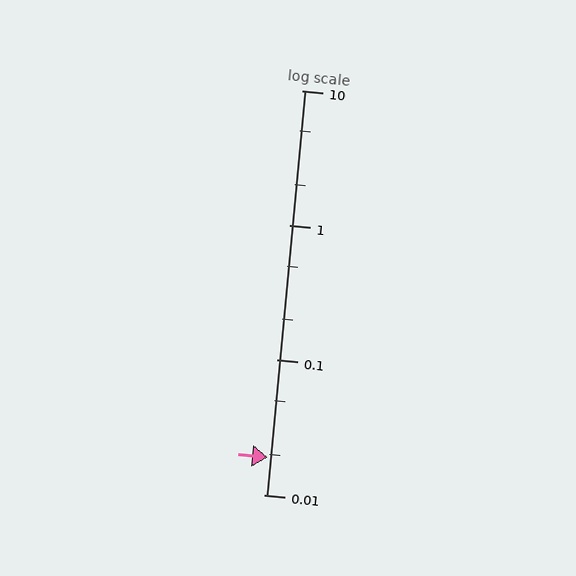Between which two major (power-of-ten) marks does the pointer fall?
The pointer is between 0.01 and 0.1.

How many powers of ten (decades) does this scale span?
The scale spans 3 decades, from 0.01 to 10.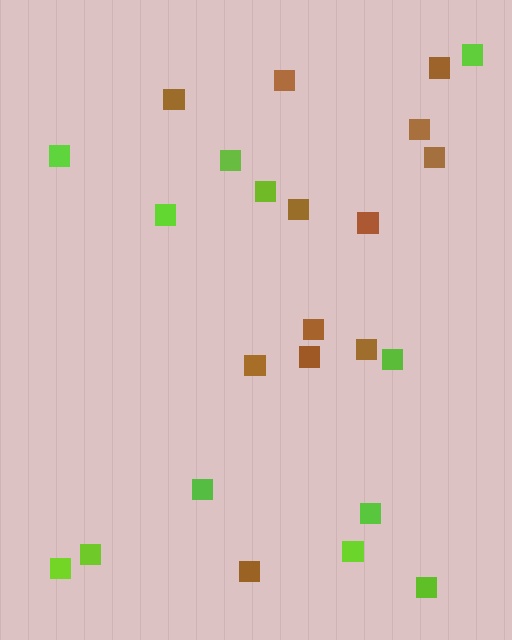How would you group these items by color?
There are 2 groups: one group of brown squares (12) and one group of lime squares (12).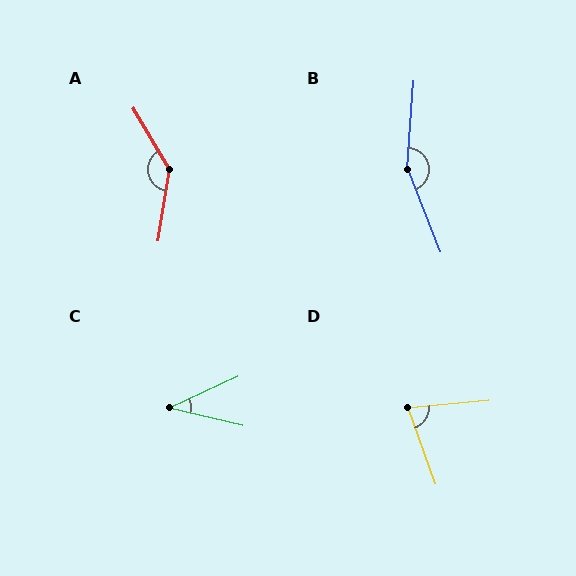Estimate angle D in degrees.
Approximately 76 degrees.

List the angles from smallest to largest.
C (38°), D (76°), A (140°), B (154°).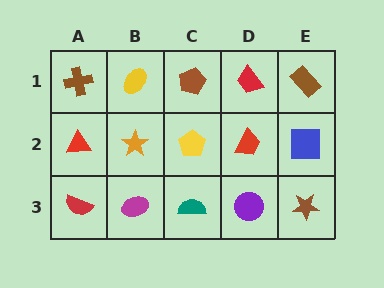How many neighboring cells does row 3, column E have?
2.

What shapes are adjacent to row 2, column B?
A yellow ellipse (row 1, column B), a magenta ellipse (row 3, column B), a red triangle (row 2, column A), a yellow pentagon (row 2, column C).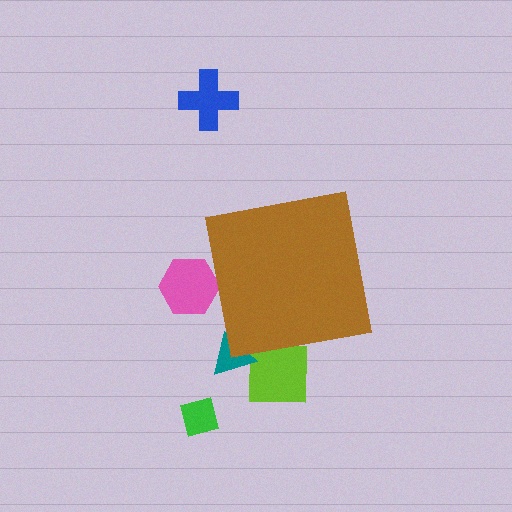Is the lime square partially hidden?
Yes, the lime square is partially hidden behind the brown square.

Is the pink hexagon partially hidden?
Yes, the pink hexagon is partially hidden behind the brown square.